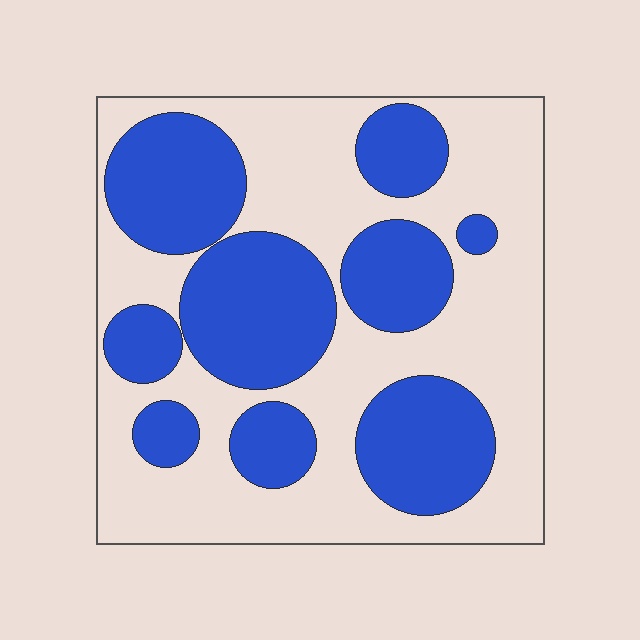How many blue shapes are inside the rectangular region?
9.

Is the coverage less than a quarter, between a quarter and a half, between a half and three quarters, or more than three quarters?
Between a quarter and a half.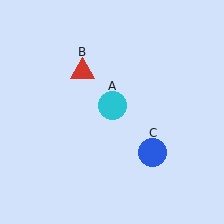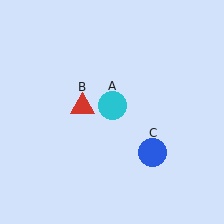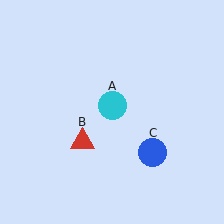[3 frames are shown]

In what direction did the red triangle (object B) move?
The red triangle (object B) moved down.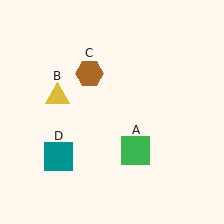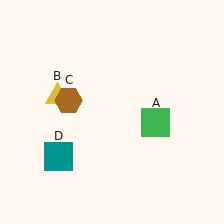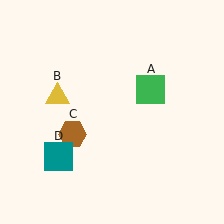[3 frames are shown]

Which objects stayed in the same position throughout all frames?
Yellow triangle (object B) and teal square (object D) remained stationary.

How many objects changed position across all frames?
2 objects changed position: green square (object A), brown hexagon (object C).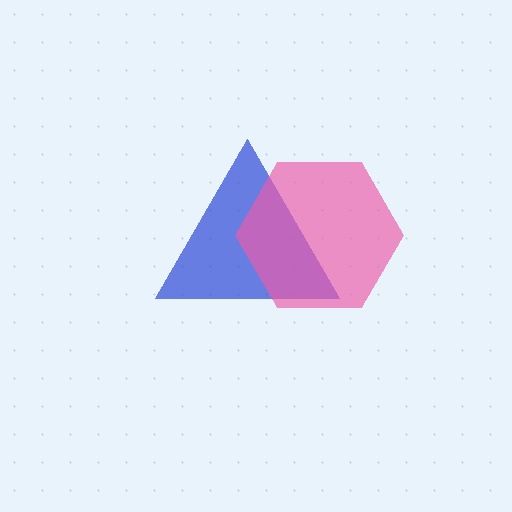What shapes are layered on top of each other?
The layered shapes are: a blue triangle, a pink hexagon.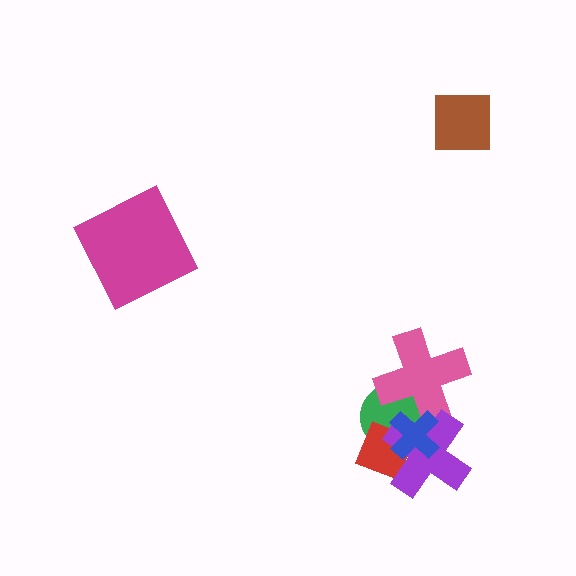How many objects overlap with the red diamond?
3 objects overlap with the red diamond.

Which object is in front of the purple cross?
The blue cross is in front of the purple cross.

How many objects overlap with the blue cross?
4 objects overlap with the blue cross.